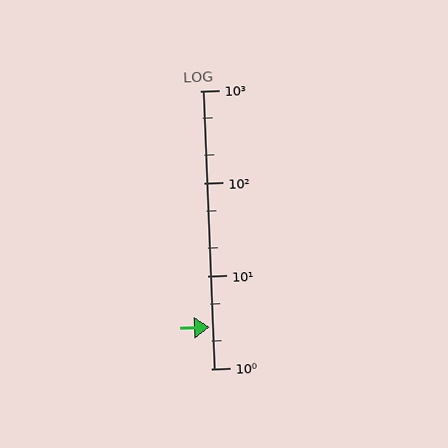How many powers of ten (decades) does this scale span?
The scale spans 3 decades, from 1 to 1000.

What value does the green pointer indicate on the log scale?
The pointer indicates approximately 2.8.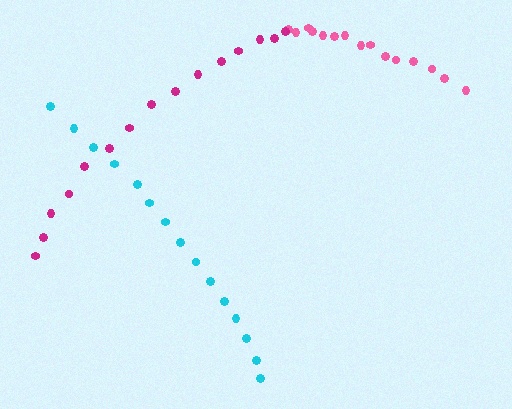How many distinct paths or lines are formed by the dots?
There are 3 distinct paths.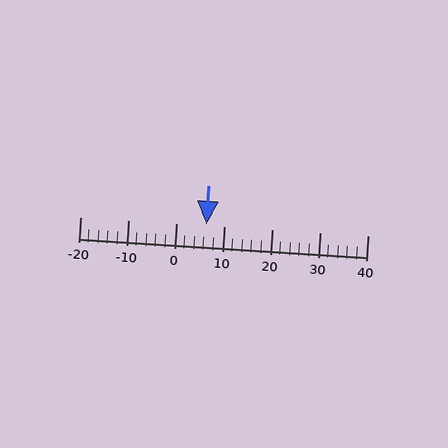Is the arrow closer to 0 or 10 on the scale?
The arrow is closer to 10.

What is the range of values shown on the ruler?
The ruler shows values from -20 to 40.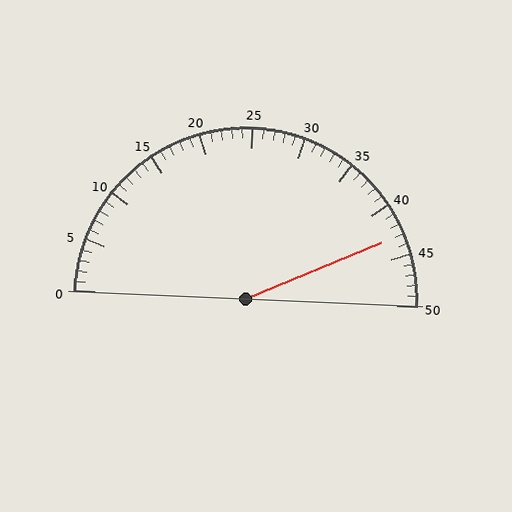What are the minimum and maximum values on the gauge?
The gauge ranges from 0 to 50.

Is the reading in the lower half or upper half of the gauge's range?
The reading is in the upper half of the range (0 to 50).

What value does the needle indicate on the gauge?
The needle indicates approximately 43.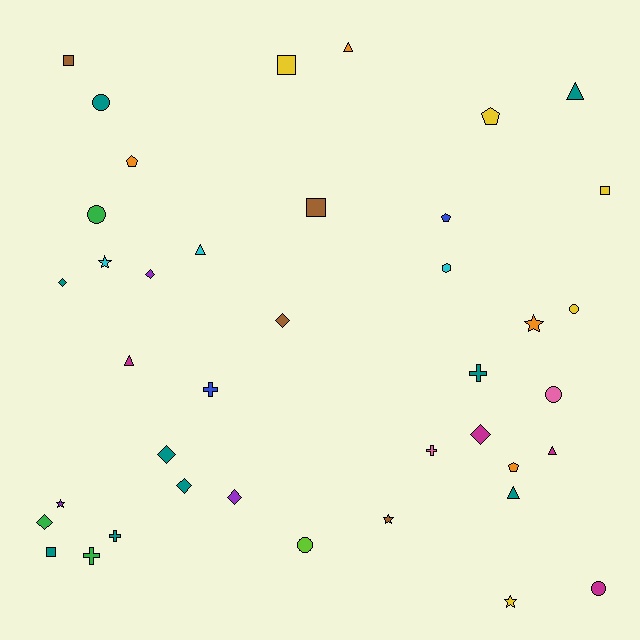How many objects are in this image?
There are 40 objects.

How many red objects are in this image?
There are no red objects.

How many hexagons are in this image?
There is 1 hexagon.